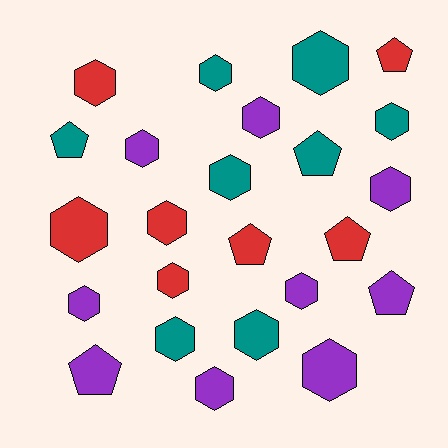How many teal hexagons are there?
There are 6 teal hexagons.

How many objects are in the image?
There are 24 objects.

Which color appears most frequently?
Purple, with 9 objects.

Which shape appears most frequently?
Hexagon, with 17 objects.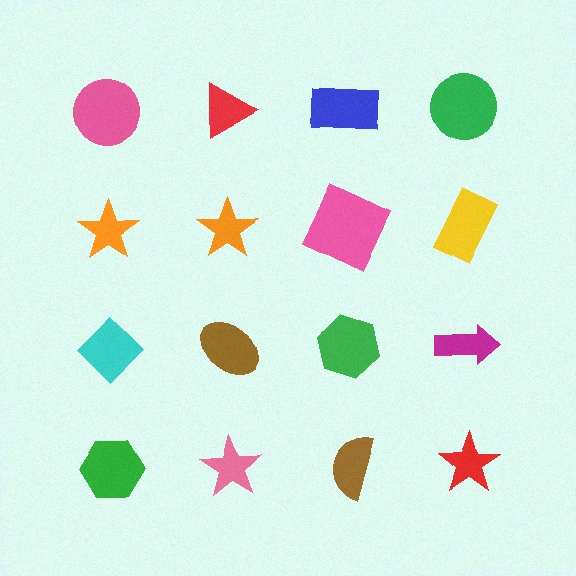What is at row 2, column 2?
An orange star.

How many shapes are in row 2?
4 shapes.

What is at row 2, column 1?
An orange star.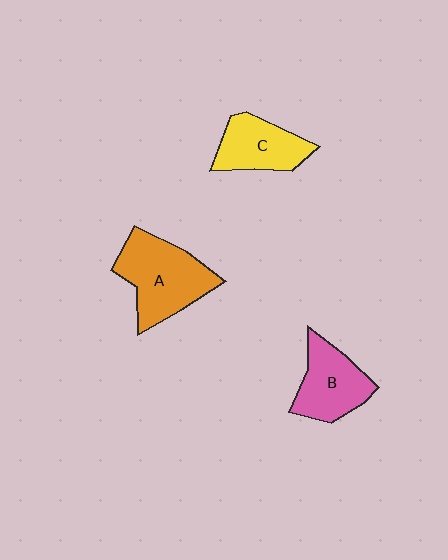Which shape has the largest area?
Shape A (orange).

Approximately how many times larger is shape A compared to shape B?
Approximately 1.3 times.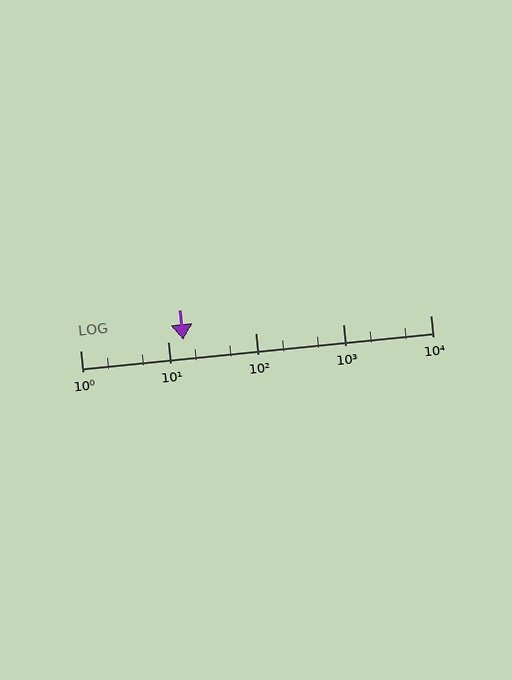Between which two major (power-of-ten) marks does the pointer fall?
The pointer is between 10 and 100.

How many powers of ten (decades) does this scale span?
The scale spans 4 decades, from 1 to 10000.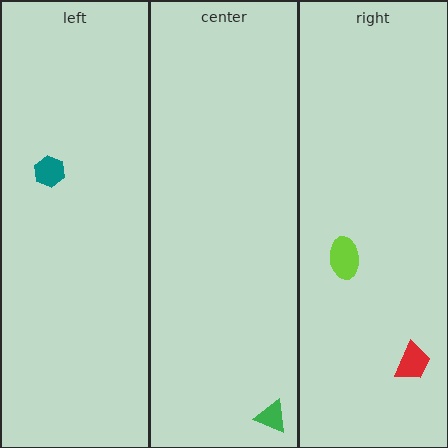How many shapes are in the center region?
1.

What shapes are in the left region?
The teal hexagon.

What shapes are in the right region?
The red trapezoid, the lime ellipse.